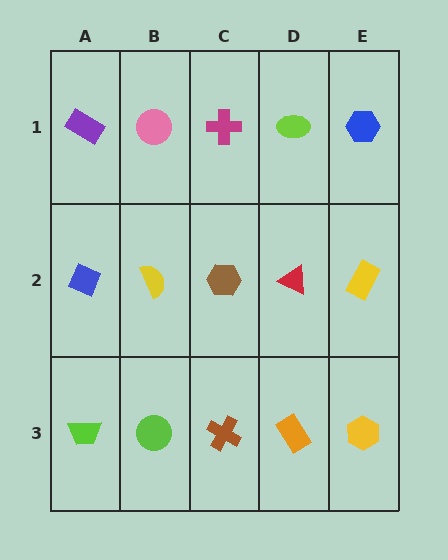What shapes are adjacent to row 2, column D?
A lime ellipse (row 1, column D), an orange rectangle (row 3, column D), a brown hexagon (row 2, column C), a yellow rectangle (row 2, column E).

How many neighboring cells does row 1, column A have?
2.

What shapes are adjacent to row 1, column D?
A red triangle (row 2, column D), a magenta cross (row 1, column C), a blue hexagon (row 1, column E).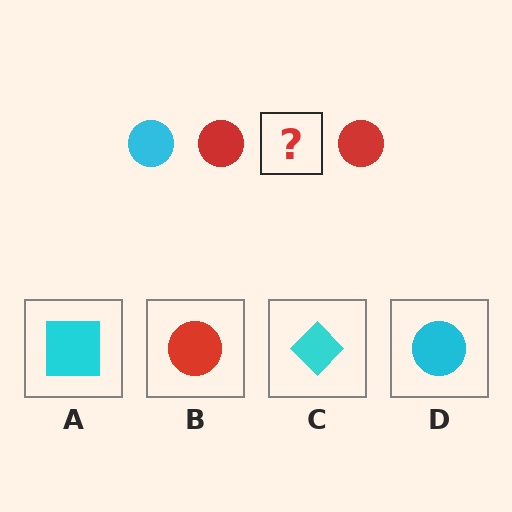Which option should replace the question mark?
Option D.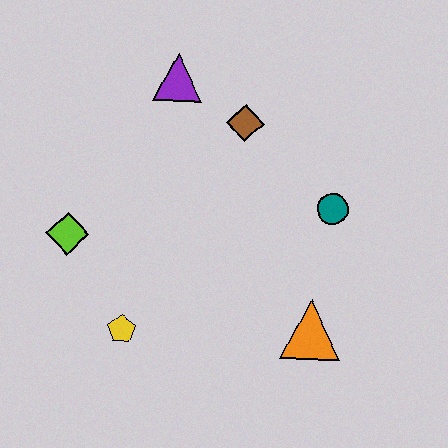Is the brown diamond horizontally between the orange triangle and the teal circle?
No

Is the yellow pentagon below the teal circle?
Yes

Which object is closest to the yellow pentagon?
The lime diamond is closest to the yellow pentagon.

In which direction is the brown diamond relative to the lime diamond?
The brown diamond is to the right of the lime diamond.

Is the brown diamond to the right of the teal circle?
No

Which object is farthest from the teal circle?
The lime diamond is farthest from the teal circle.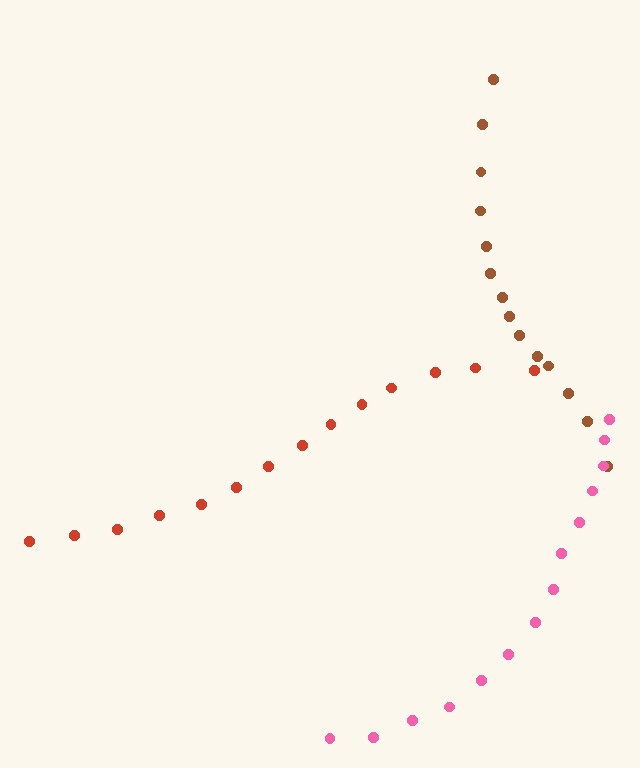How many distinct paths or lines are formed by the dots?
There are 3 distinct paths.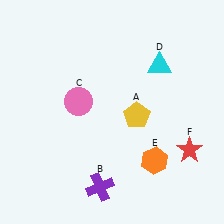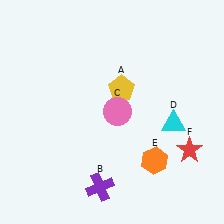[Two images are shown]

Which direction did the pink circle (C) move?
The pink circle (C) moved right.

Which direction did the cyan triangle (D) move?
The cyan triangle (D) moved down.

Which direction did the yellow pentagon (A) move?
The yellow pentagon (A) moved up.